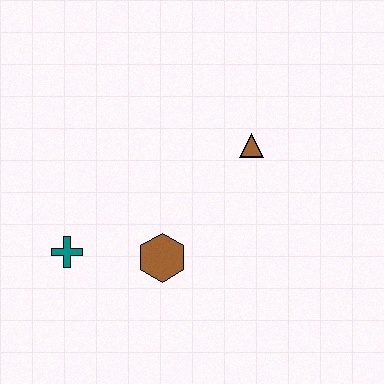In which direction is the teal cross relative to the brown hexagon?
The teal cross is to the left of the brown hexagon.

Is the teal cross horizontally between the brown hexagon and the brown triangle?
No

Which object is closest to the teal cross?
The brown hexagon is closest to the teal cross.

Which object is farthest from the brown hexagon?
The brown triangle is farthest from the brown hexagon.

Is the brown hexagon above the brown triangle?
No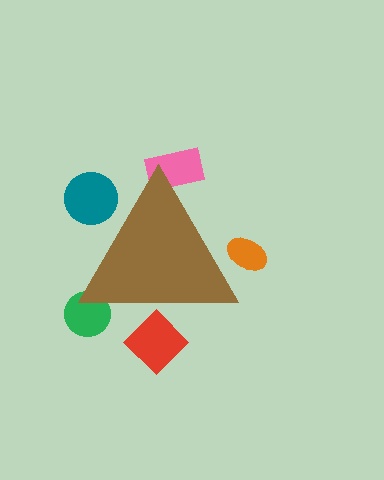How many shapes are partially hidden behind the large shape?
5 shapes are partially hidden.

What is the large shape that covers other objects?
A brown triangle.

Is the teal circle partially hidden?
Yes, the teal circle is partially hidden behind the brown triangle.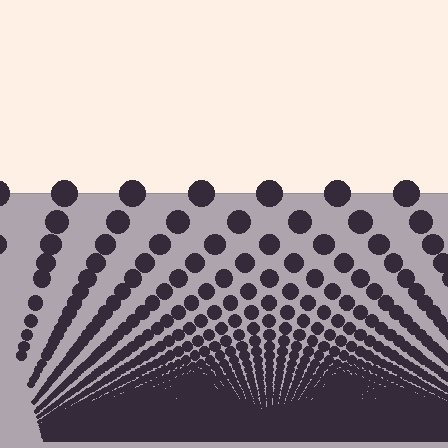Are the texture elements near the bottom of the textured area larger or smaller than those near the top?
Smaller. The gradient is inverted — elements near the bottom are smaller and denser.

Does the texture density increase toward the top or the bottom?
Density increases toward the bottom.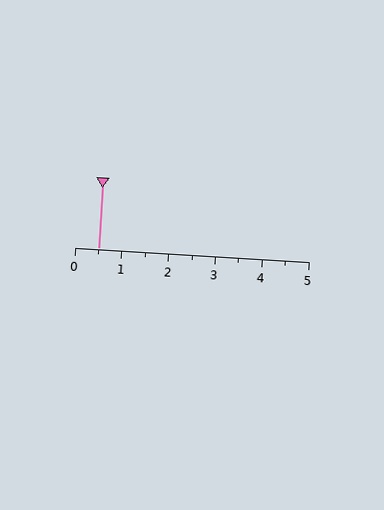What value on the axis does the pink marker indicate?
The marker indicates approximately 0.5.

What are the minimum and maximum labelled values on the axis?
The axis runs from 0 to 5.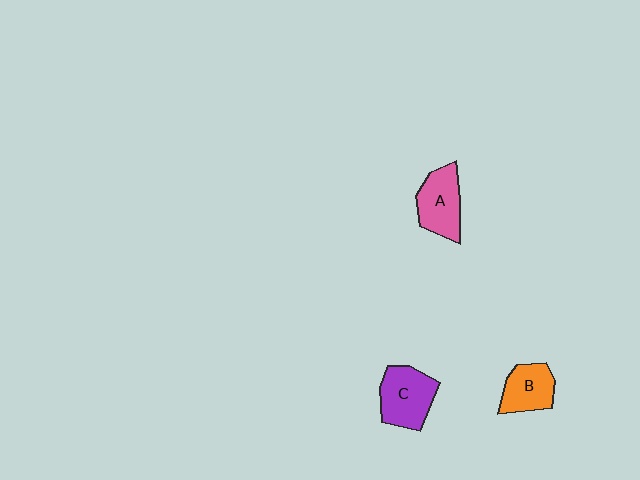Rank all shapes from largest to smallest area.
From largest to smallest: C (purple), A (pink), B (orange).